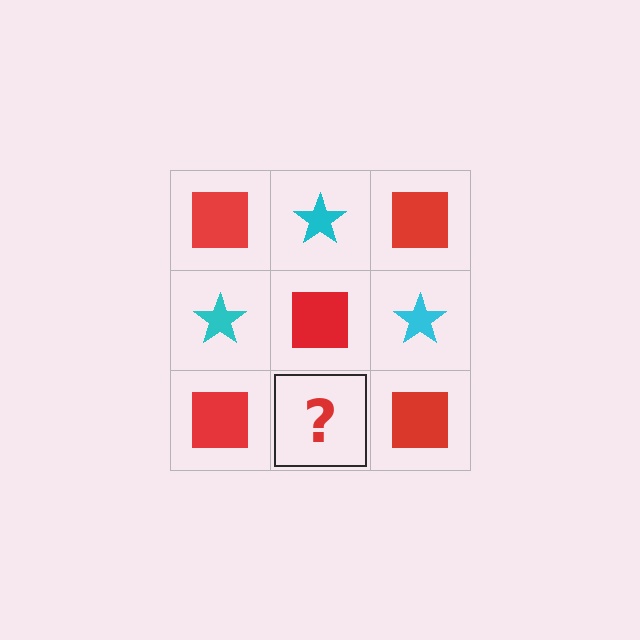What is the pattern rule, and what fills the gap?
The rule is that it alternates red square and cyan star in a checkerboard pattern. The gap should be filled with a cyan star.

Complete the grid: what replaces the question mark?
The question mark should be replaced with a cyan star.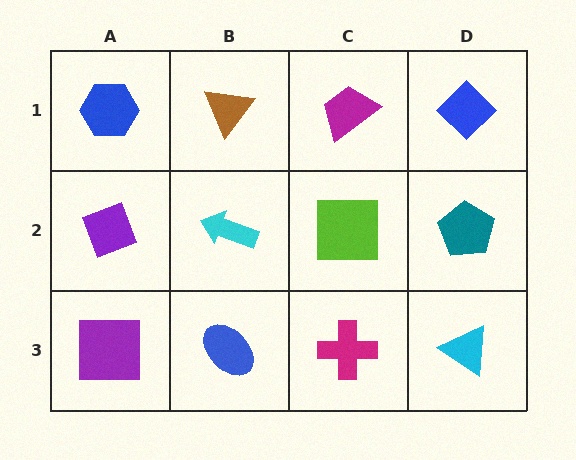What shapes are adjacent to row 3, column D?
A teal pentagon (row 2, column D), a magenta cross (row 3, column C).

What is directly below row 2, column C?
A magenta cross.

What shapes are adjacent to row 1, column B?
A cyan arrow (row 2, column B), a blue hexagon (row 1, column A), a magenta trapezoid (row 1, column C).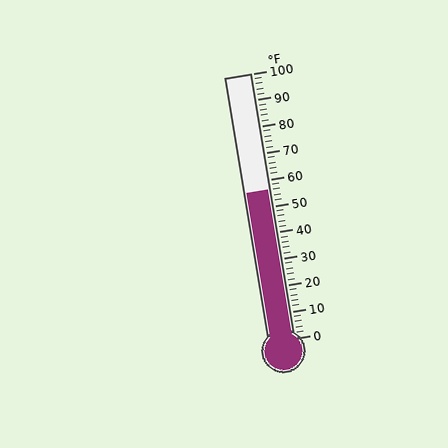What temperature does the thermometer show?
The thermometer shows approximately 56°F.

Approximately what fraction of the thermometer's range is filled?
The thermometer is filled to approximately 55% of its range.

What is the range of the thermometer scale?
The thermometer scale ranges from 0°F to 100°F.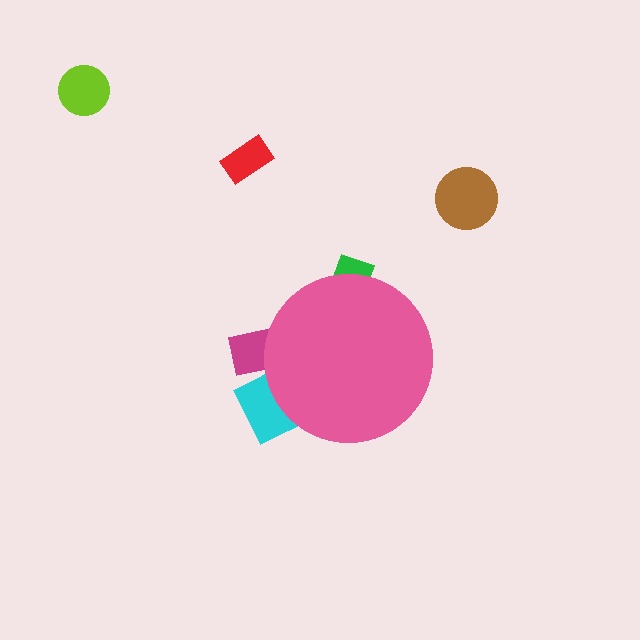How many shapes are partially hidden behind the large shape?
3 shapes are partially hidden.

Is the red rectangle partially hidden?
No, the red rectangle is fully visible.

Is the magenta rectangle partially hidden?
Yes, the magenta rectangle is partially hidden behind the pink circle.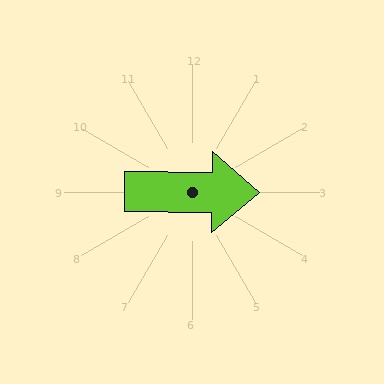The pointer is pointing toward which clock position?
Roughly 3 o'clock.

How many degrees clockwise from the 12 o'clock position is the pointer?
Approximately 91 degrees.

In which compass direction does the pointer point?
East.